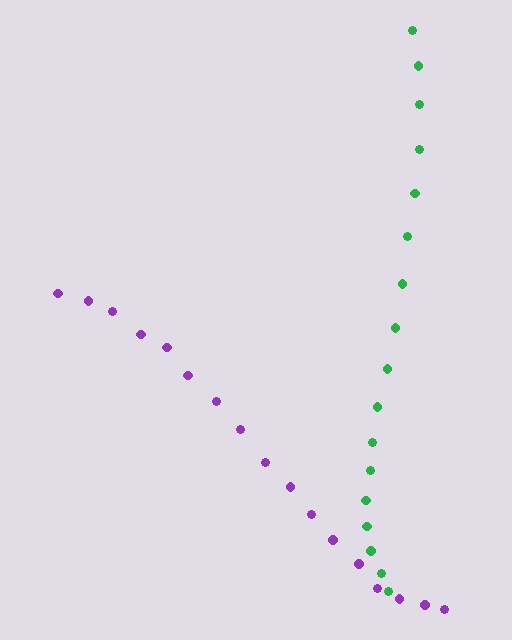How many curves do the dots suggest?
There are 2 distinct paths.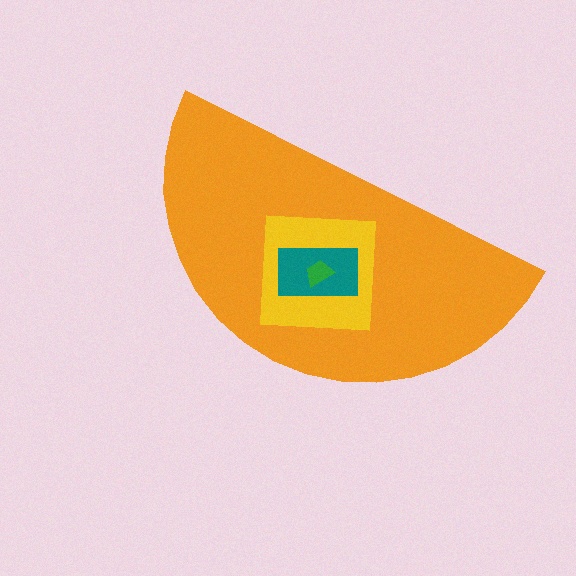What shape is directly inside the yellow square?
The teal rectangle.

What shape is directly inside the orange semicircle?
The yellow square.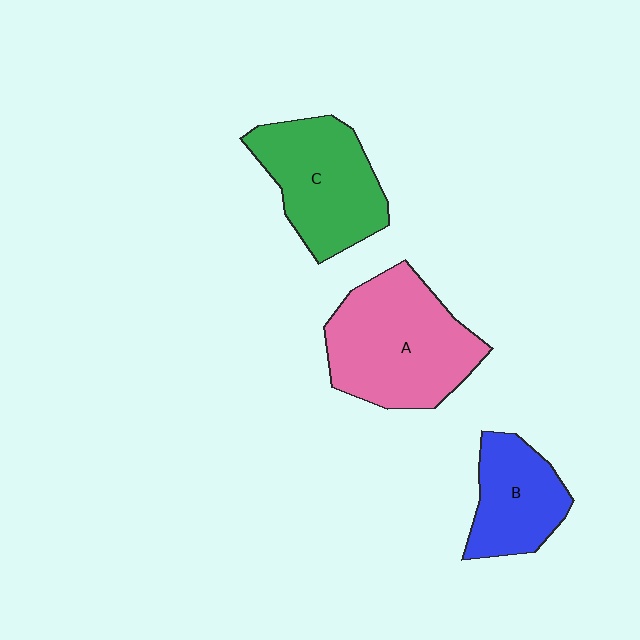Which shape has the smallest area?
Shape B (blue).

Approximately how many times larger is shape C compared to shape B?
Approximately 1.4 times.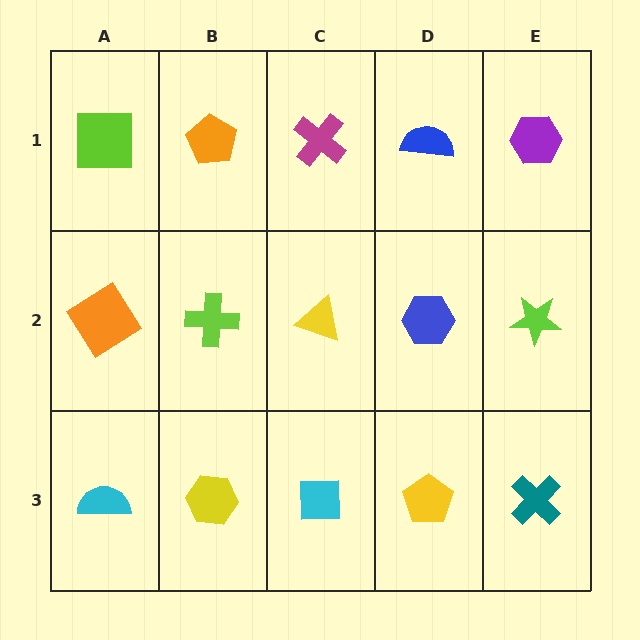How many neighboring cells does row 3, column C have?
3.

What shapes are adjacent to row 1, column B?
A lime cross (row 2, column B), a lime square (row 1, column A), a magenta cross (row 1, column C).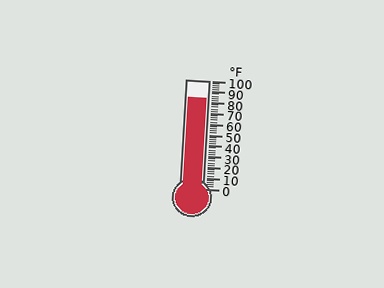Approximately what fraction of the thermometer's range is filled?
The thermometer is filled to approximately 85% of its range.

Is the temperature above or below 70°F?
The temperature is above 70°F.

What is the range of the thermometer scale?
The thermometer scale ranges from 0°F to 100°F.